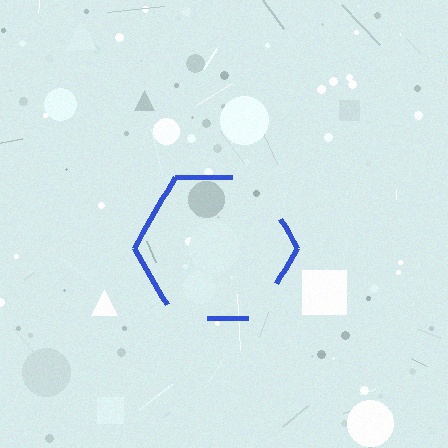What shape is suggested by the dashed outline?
The dashed outline suggests a hexagon.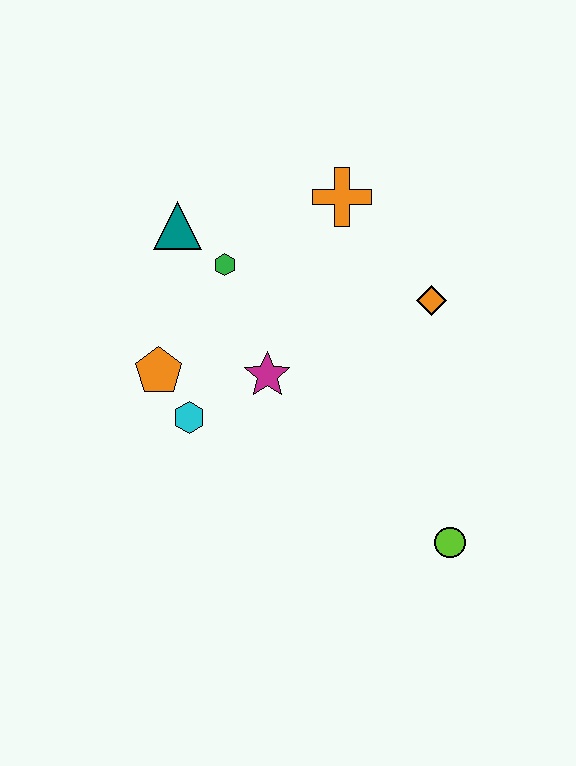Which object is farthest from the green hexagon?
The lime circle is farthest from the green hexagon.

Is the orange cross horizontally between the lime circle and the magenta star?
Yes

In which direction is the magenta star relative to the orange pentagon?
The magenta star is to the right of the orange pentagon.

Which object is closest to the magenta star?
The cyan hexagon is closest to the magenta star.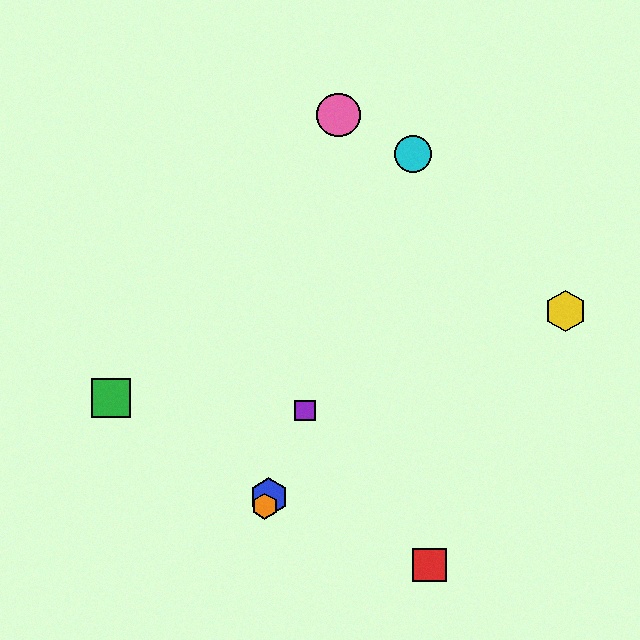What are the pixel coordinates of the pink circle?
The pink circle is at (339, 115).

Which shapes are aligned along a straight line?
The blue hexagon, the purple square, the orange hexagon, the cyan circle are aligned along a straight line.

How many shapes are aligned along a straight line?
4 shapes (the blue hexagon, the purple square, the orange hexagon, the cyan circle) are aligned along a straight line.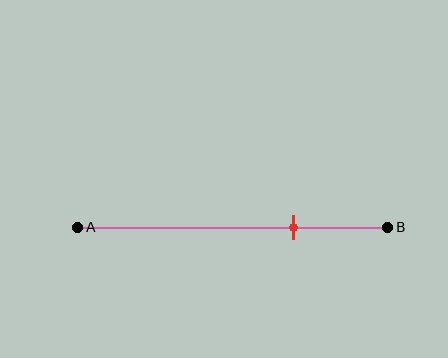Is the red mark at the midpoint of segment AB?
No, the mark is at about 70% from A, not at the 50% midpoint.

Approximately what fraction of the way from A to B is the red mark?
The red mark is approximately 70% of the way from A to B.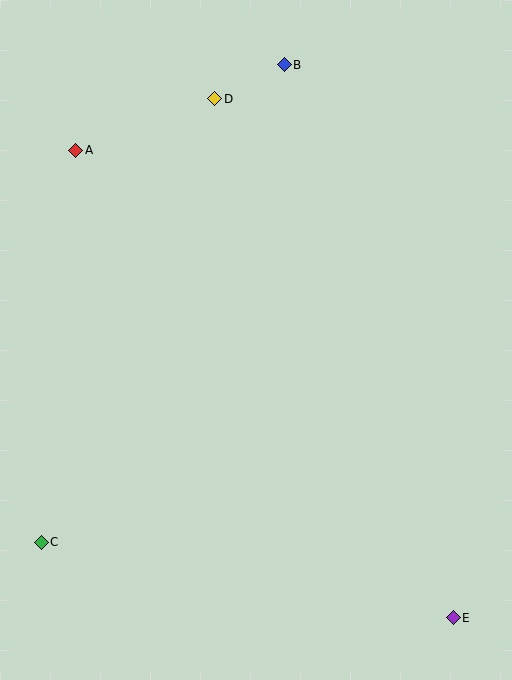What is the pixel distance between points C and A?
The distance between C and A is 394 pixels.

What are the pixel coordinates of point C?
Point C is at (41, 542).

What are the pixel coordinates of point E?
Point E is at (453, 618).